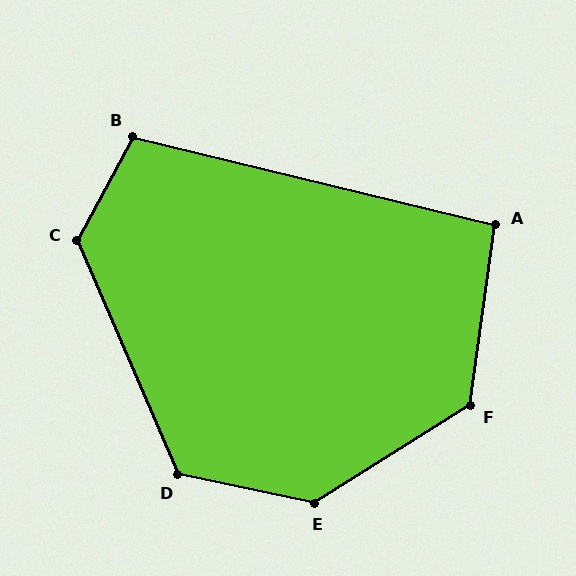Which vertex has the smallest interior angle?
A, at approximately 96 degrees.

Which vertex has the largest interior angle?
E, at approximately 136 degrees.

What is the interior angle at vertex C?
Approximately 128 degrees (obtuse).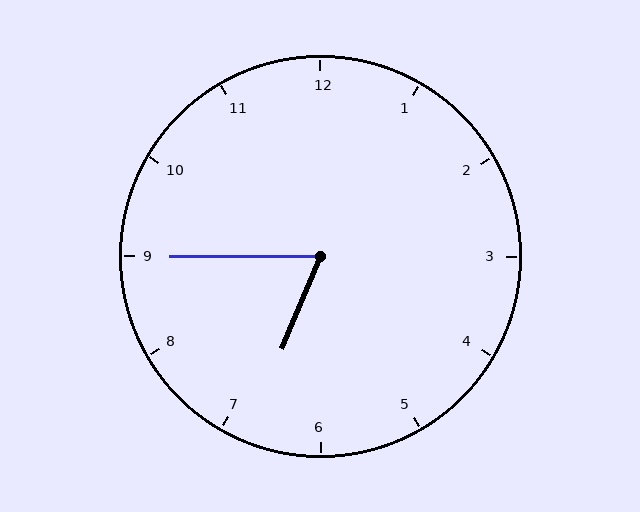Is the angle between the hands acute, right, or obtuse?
It is acute.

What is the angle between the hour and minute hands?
Approximately 68 degrees.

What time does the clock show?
6:45.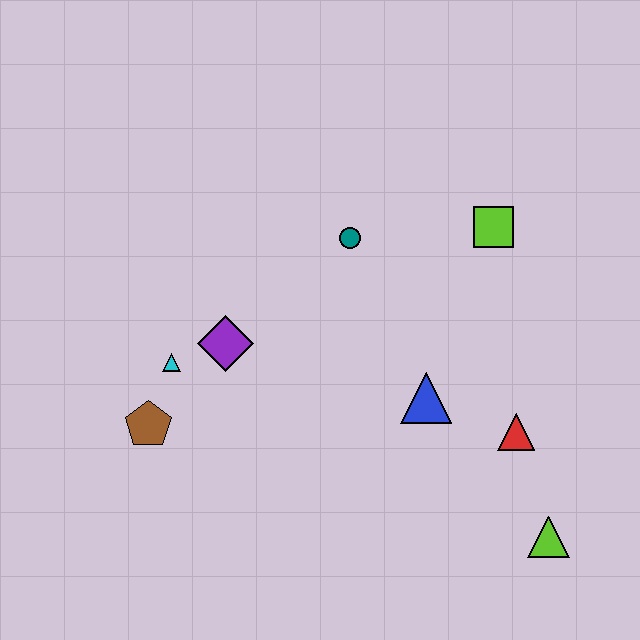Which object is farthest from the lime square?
The brown pentagon is farthest from the lime square.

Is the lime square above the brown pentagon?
Yes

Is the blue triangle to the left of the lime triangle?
Yes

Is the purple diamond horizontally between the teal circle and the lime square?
No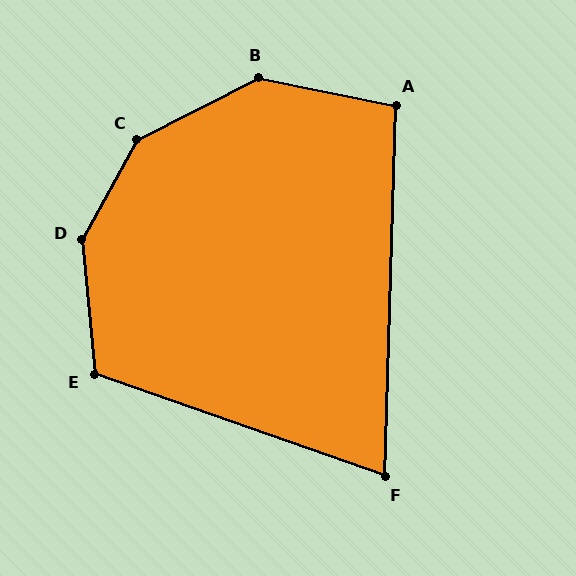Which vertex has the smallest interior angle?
F, at approximately 72 degrees.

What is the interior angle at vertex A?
Approximately 100 degrees (obtuse).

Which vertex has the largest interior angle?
D, at approximately 146 degrees.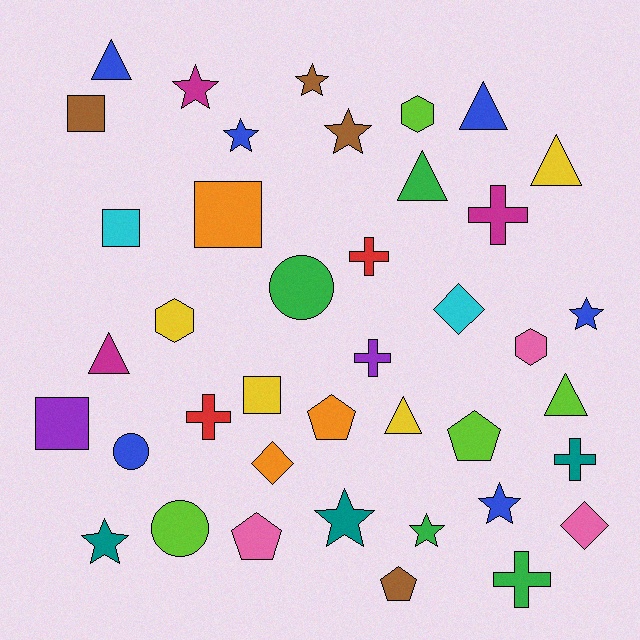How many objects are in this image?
There are 40 objects.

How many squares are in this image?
There are 5 squares.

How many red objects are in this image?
There are 2 red objects.